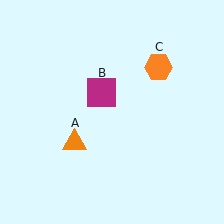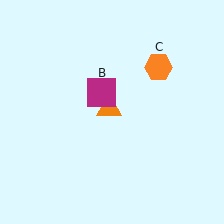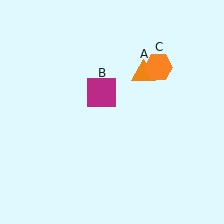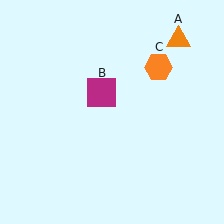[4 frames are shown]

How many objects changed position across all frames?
1 object changed position: orange triangle (object A).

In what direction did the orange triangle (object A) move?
The orange triangle (object A) moved up and to the right.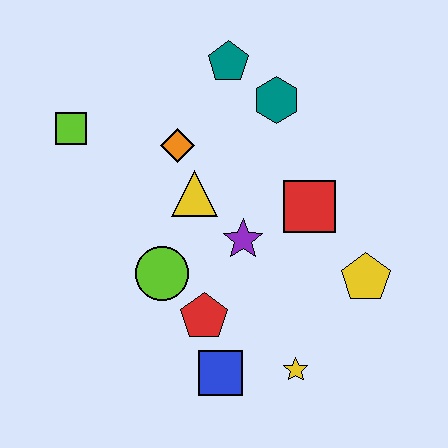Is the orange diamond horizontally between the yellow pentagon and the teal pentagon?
No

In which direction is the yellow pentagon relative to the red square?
The yellow pentagon is below the red square.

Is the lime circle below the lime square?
Yes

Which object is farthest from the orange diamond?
The yellow star is farthest from the orange diamond.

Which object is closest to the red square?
The purple star is closest to the red square.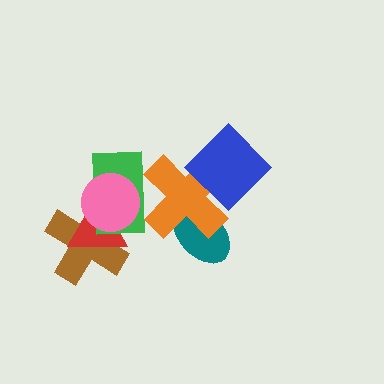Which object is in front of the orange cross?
The blue diamond is in front of the orange cross.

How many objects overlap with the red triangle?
3 objects overlap with the red triangle.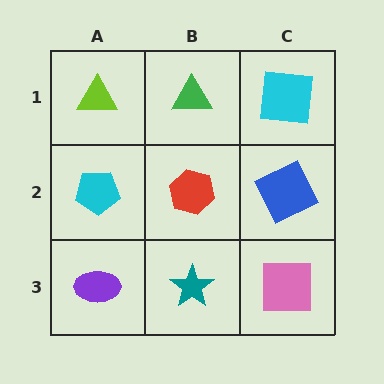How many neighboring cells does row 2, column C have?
3.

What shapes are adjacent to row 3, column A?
A cyan pentagon (row 2, column A), a teal star (row 3, column B).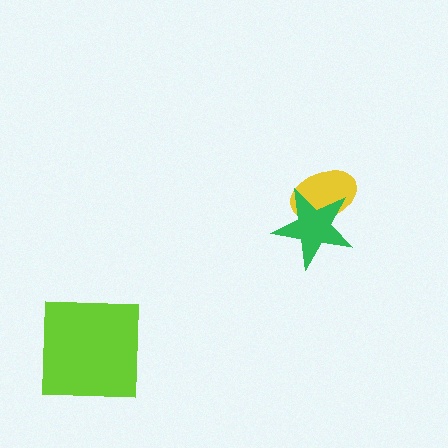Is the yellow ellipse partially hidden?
Yes, it is partially covered by another shape.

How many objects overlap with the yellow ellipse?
1 object overlaps with the yellow ellipse.